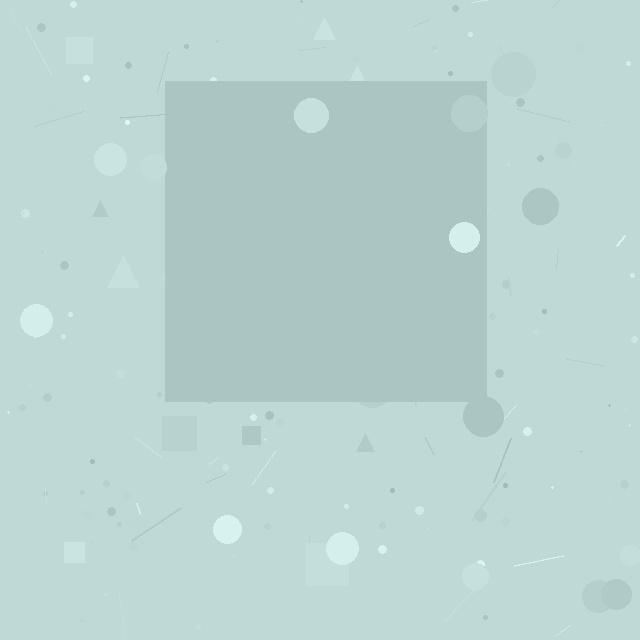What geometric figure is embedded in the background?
A square is embedded in the background.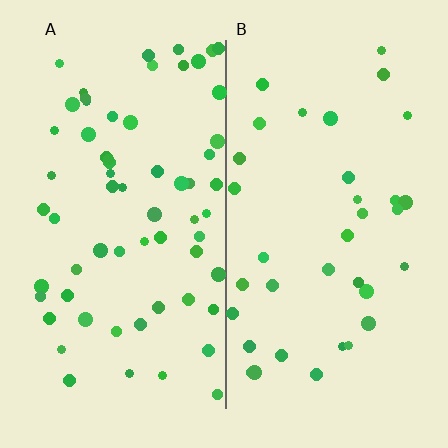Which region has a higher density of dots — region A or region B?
A (the left).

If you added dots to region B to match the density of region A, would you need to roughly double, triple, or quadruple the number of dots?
Approximately double.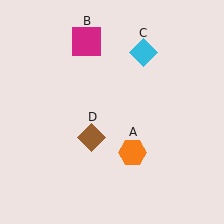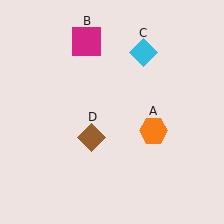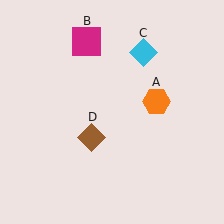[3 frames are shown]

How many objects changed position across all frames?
1 object changed position: orange hexagon (object A).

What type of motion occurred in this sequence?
The orange hexagon (object A) rotated counterclockwise around the center of the scene.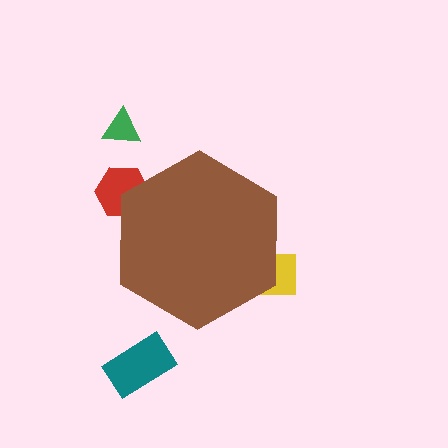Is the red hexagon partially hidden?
Yes, the red hexagon is partially hidden behind the brown hexagon.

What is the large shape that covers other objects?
A brown hexagon.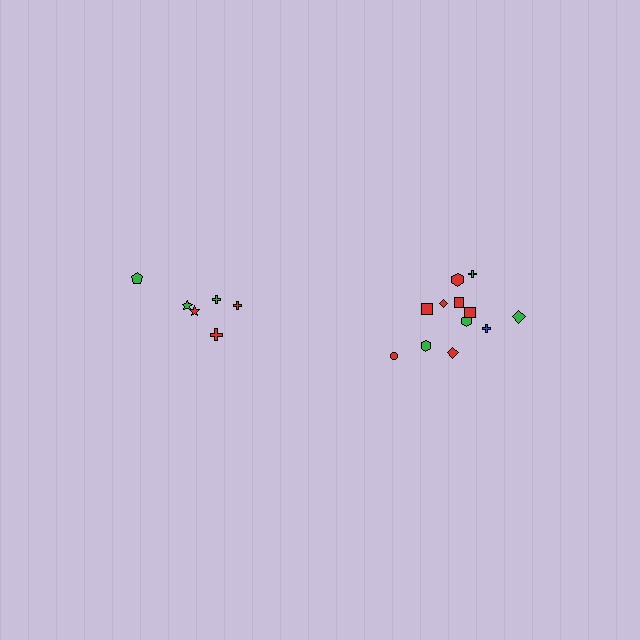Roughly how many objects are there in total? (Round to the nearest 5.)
Roughly 20 objects in total.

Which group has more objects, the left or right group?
The right group.